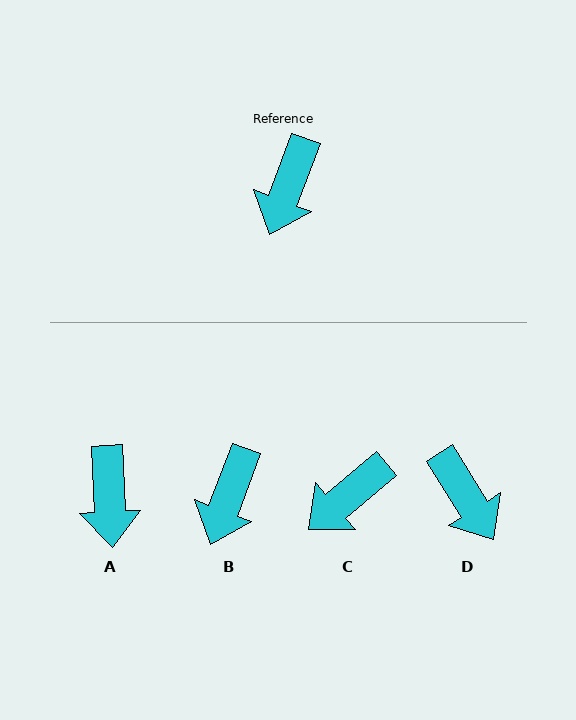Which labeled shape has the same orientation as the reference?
B.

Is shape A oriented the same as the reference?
No, it is off by about 24 degrees.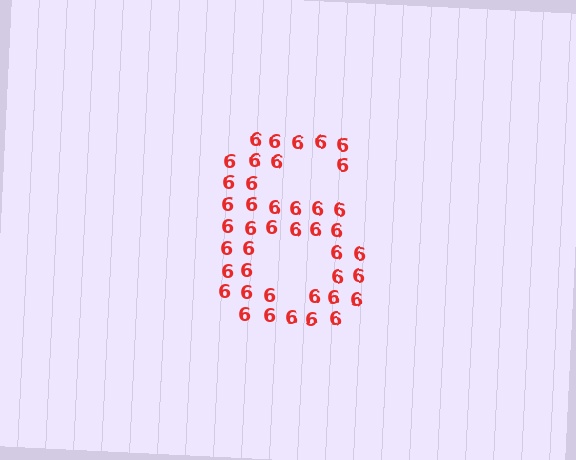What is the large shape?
The large shape is the digit 6.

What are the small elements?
The small elements are digit 6's.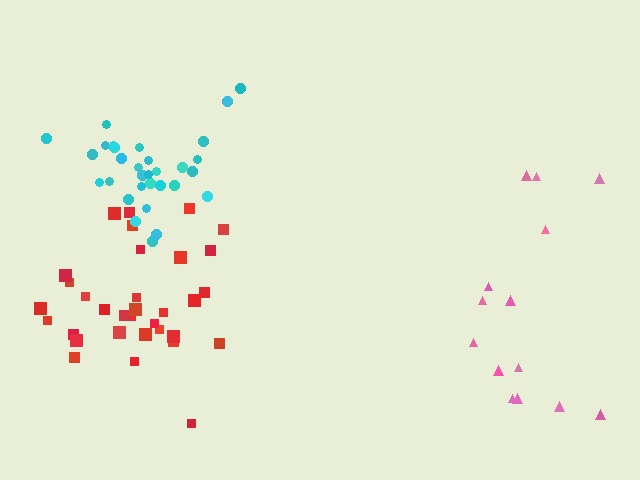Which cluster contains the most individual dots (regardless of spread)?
Red (34).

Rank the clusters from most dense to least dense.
cyan, red, pink.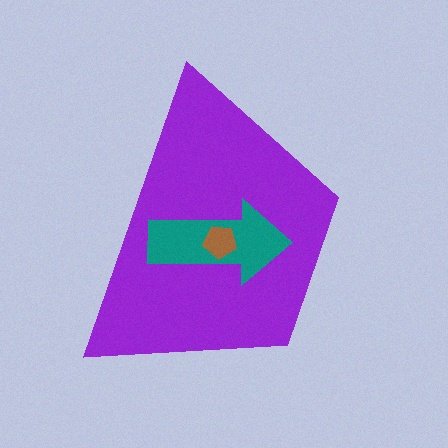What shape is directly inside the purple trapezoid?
The teal arrow.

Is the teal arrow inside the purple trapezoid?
Yes.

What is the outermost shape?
The purple trapezoid.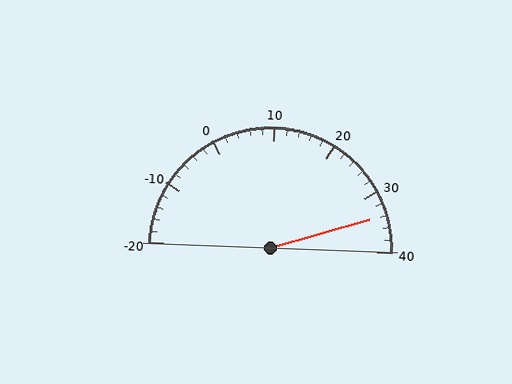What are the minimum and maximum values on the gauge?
The gauge ranges from -20 to 40.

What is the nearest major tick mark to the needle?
The nearest major tick mark is 30.